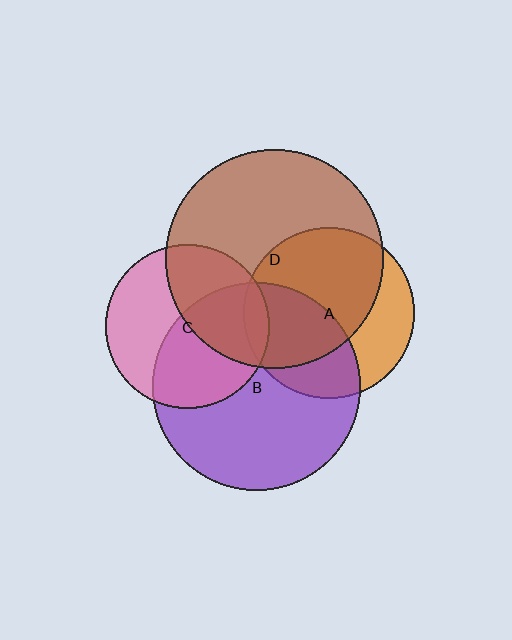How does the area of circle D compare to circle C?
Approximately 1.8 times.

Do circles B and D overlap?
Yes.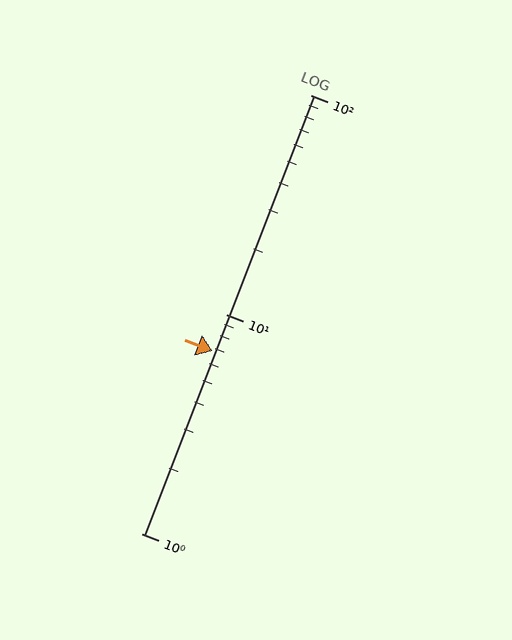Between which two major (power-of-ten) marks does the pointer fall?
The pointer is between 1 and 10.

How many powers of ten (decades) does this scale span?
The scale spans 2 decades, from 1 to 100.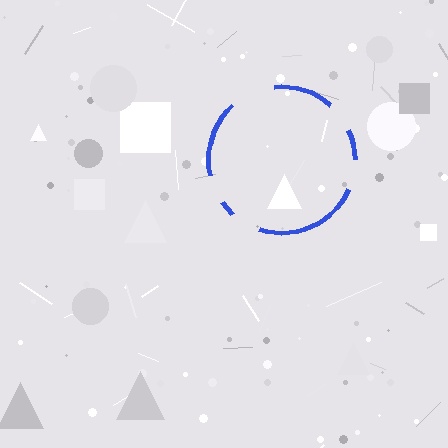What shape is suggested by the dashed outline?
The dashed outline suggests a circle.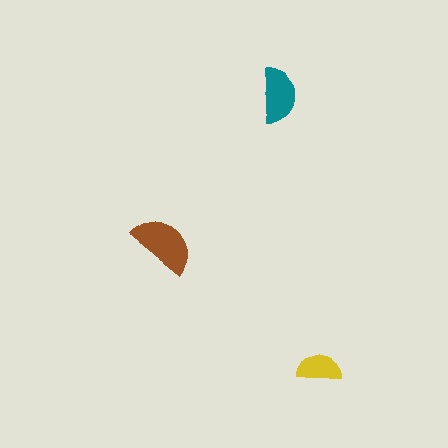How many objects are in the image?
There are 3 objects in the image.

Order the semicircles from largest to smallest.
the brown one, the teal one, the yellow one.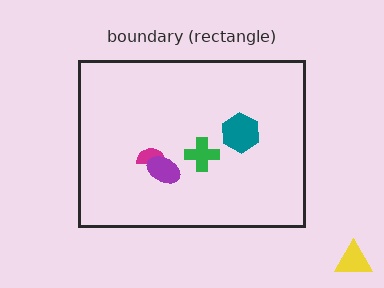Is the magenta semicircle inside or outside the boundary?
Inside.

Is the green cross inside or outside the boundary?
Inside.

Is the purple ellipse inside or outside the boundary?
Inside.